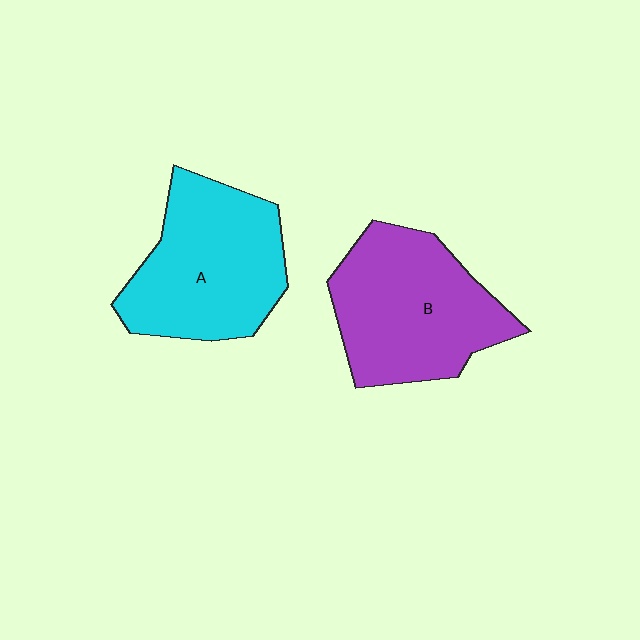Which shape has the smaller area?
Shape A (cyan).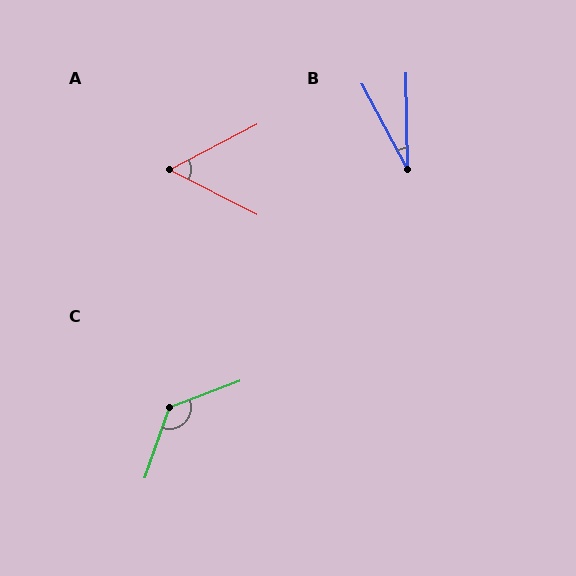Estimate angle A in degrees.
Approximately 54 degrees.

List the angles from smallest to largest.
B (27°), A (54°), C (130°).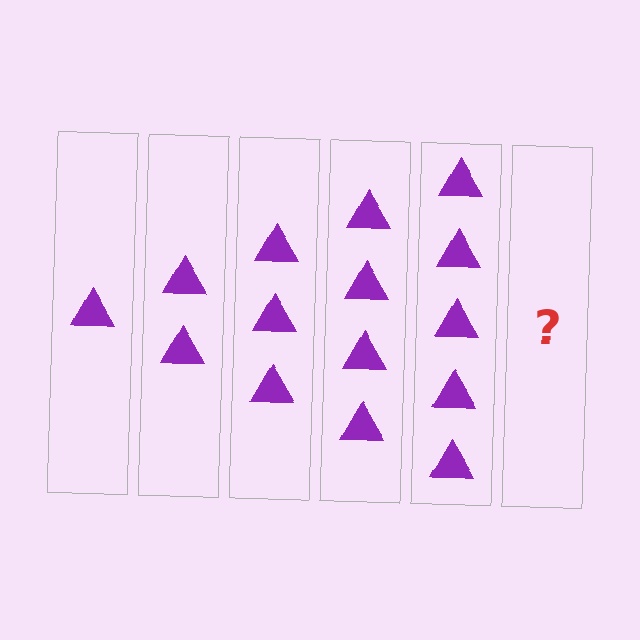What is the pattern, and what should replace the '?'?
The pattern is that each step adds one more triangle. The '?' should be 6 triangles.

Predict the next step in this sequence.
The next step is 6 triangles.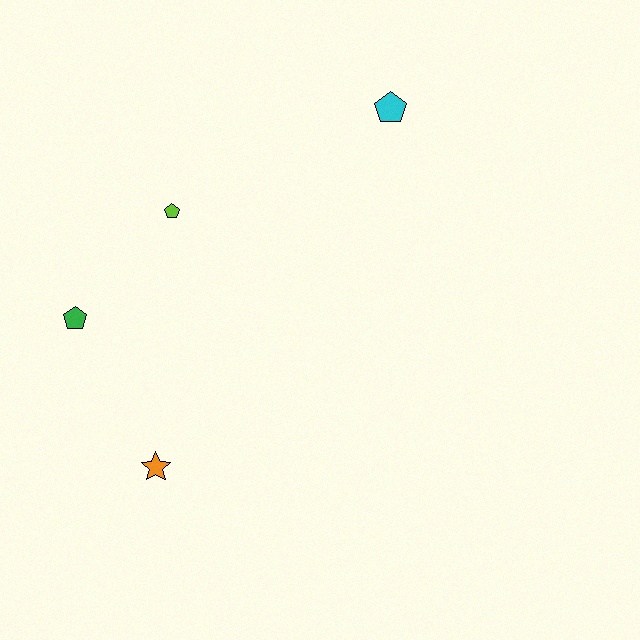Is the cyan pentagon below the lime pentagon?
No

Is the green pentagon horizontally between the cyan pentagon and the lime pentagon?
No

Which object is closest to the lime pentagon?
The green pentagon is closest to the lime pentagon.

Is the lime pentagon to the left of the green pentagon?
No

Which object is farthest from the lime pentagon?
The orange star is farthest from the lime pentagon.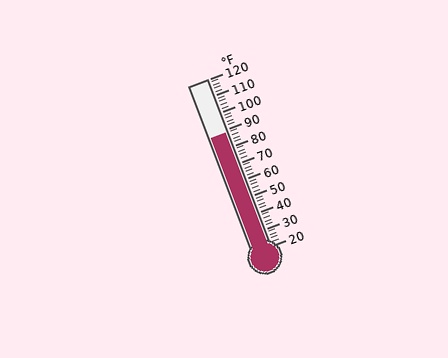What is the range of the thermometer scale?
The thermometer scale ranges from 20°F to 120°F.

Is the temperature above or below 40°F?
The temperature is above 40°F.